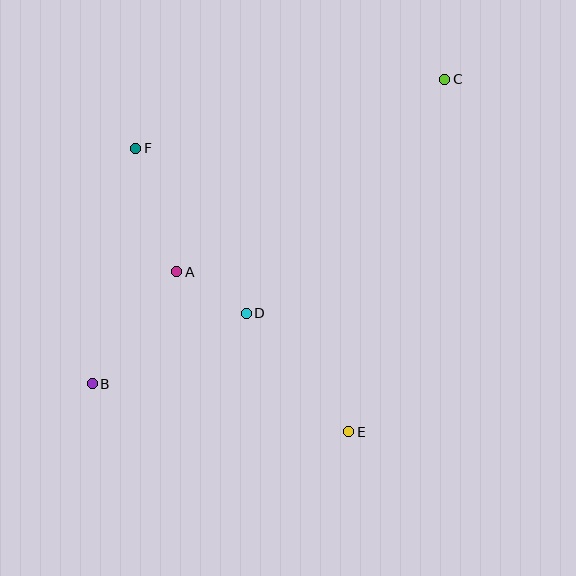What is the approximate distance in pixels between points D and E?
The distance between D and E is approximately 156 pixels.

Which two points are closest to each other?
Points A and D are closest to each other.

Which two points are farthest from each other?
Points B and C are farthest from each other.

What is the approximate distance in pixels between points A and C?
The distance between A and C is approximately 330 pixels.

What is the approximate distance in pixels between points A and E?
The distance between A and E is approximately 235 pixels.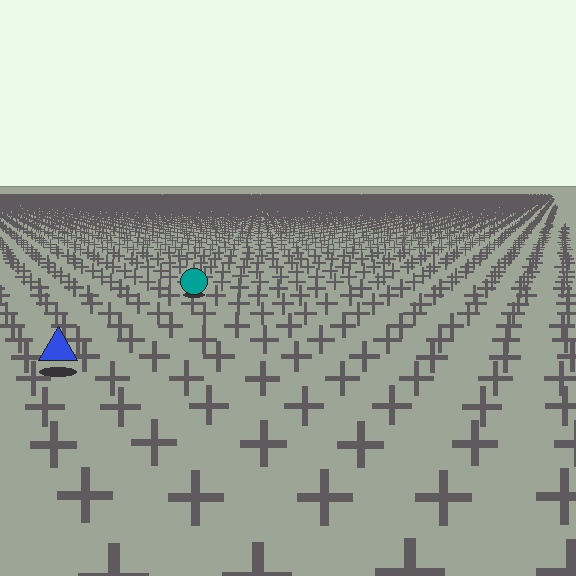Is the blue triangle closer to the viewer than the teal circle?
Yes. The blue triangle is closer — you can tell from the texture gradient: the ground texture is coarser near it.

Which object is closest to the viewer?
The blue triangle is closest. The texture marks near it are larger and more spread out.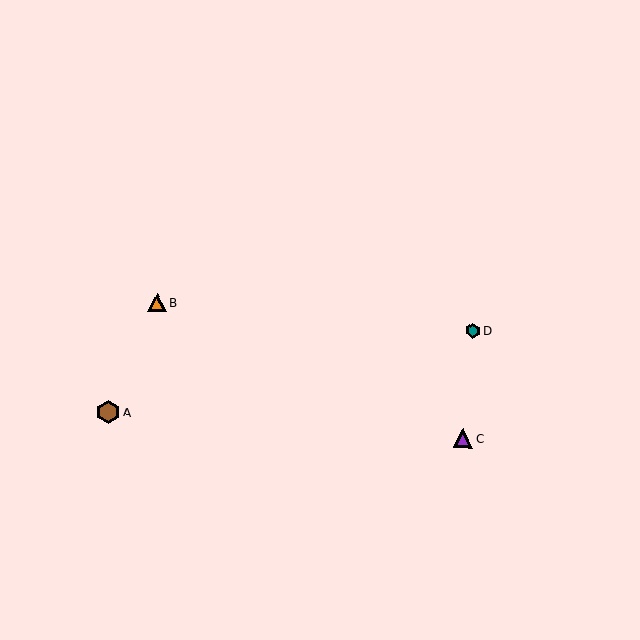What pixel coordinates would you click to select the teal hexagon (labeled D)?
Click at (473, 331) to select the teal hexagon D.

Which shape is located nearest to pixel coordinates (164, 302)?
The orange triangle (labeled B) at (157, 303) is nearest to that location.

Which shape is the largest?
The brown hexagon (labeled A) is the largest.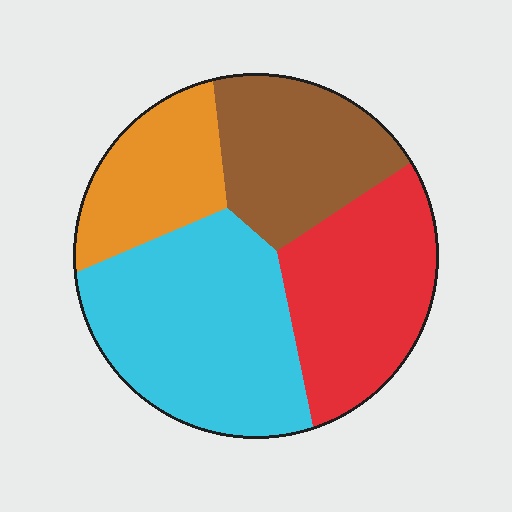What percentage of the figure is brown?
Brown covers about 20% of the figure.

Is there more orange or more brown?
Brown.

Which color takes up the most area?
Cyan, at roughly 35%.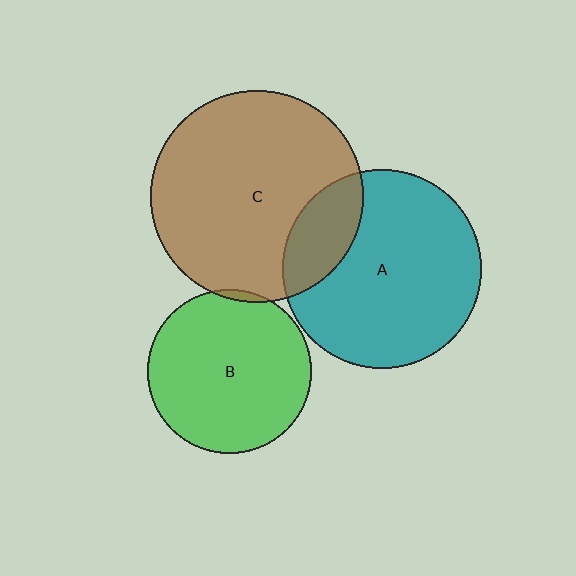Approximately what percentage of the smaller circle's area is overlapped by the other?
Approximately 5%.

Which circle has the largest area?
Circle C (brown).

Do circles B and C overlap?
Yes.